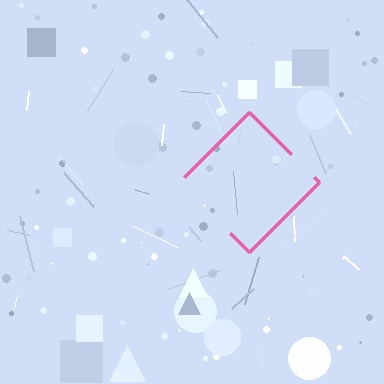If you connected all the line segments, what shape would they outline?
They would outline a diamond.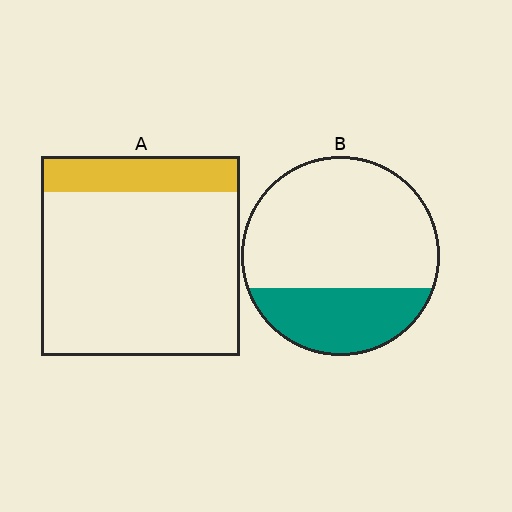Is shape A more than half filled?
No.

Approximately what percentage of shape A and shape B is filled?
A is approximately 20% and B is approximately 30%.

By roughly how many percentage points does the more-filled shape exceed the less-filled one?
By roughly 10 percentage points (B over A).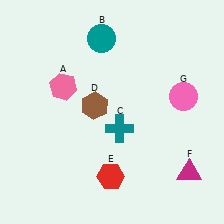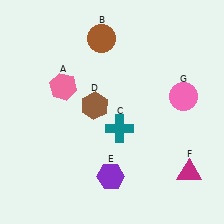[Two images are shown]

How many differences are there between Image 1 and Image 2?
There are 2 differences between the two images.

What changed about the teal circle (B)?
In Image 1, B is teal. In Image 2, it changed to brown.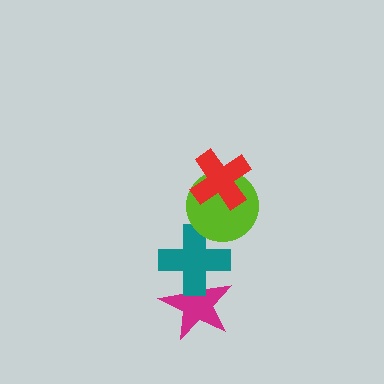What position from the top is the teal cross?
The teal cross is 3rd from the top.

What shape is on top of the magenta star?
The teal cross is on top of the magenta star.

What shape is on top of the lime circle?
The red cross is on top of the lime circle.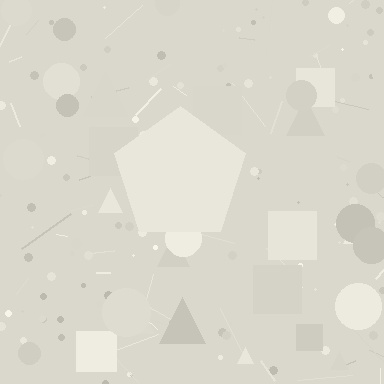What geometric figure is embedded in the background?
A pentagon is embedded in the background.